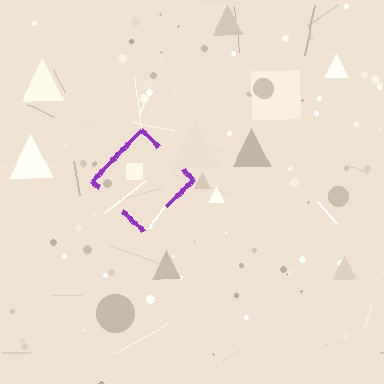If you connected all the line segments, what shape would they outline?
They would outline a diamond.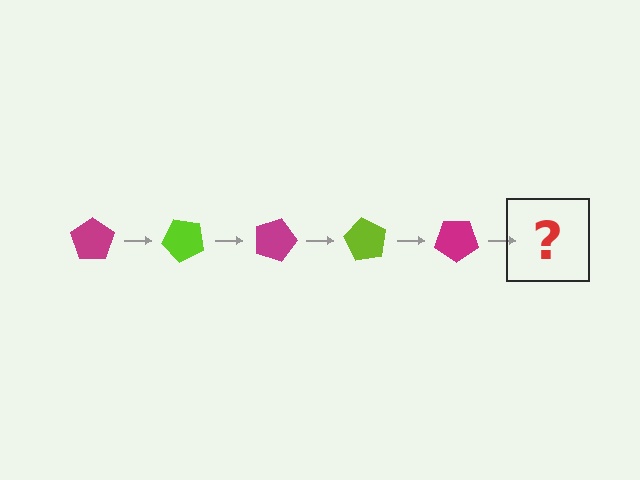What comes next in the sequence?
The next element should be a lime pentagon, rotated 225 degrees from the start.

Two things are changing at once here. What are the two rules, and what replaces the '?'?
The two rules are that it rotates 45 degrees each step and the color cycles through magenta and lime. The '?' should be a lime pentagon, rotated 225 degrees from the start.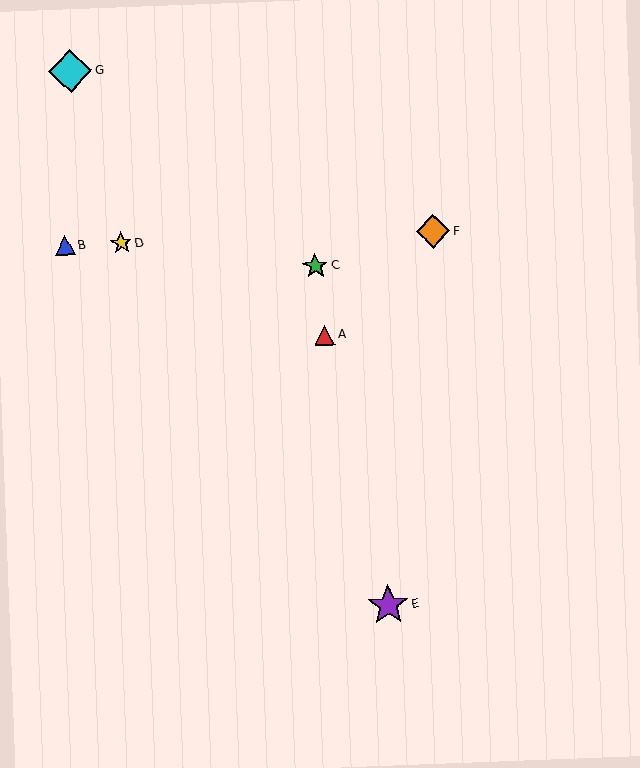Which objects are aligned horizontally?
Objects B, D, F are aligned horizontally.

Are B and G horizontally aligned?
No, B is at y≈245 and G is at y≈71.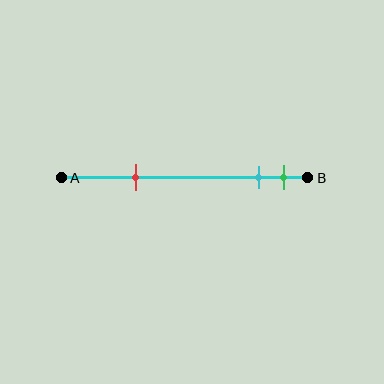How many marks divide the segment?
There are 3 marks dividing the segment.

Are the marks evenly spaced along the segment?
No, the marks are not evenly spaced.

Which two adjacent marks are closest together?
The cyan and green marks are the closest adjacent pair.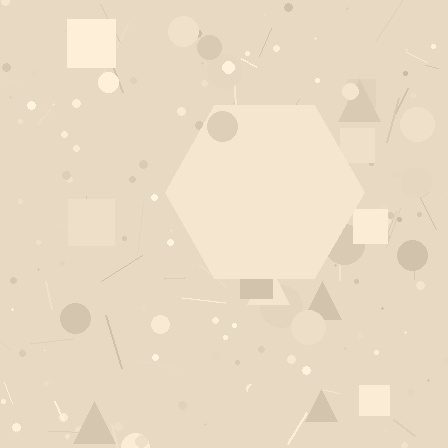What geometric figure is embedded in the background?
A hexagon is embedded in the background.